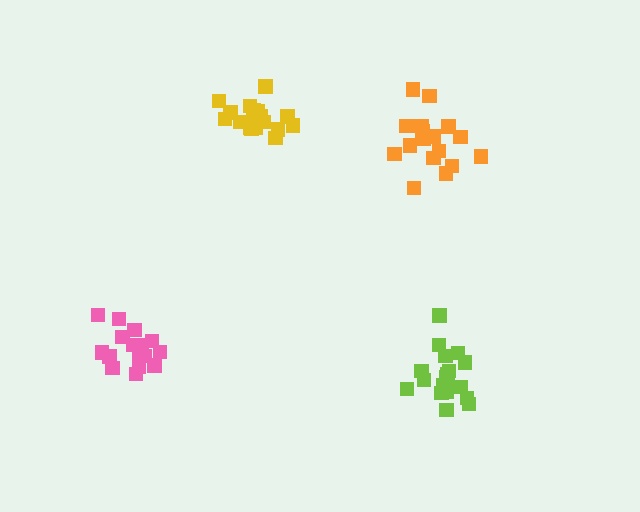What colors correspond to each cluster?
The clusters are colored: orange, lime, pink, yellow.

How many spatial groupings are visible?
There are 4 spatial groupings.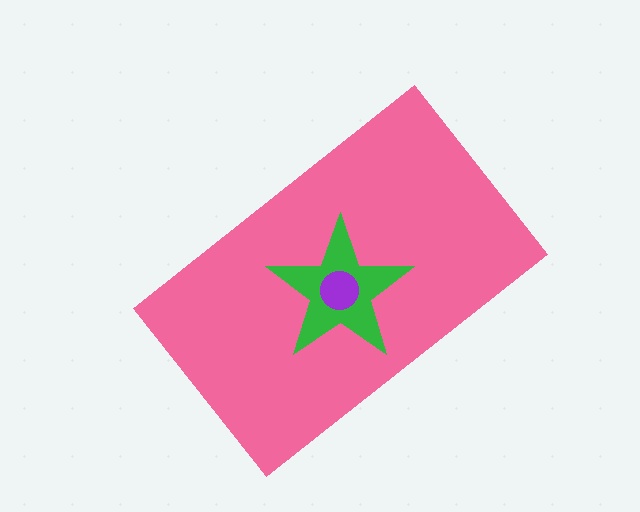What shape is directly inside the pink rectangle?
The green star.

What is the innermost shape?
The purple circle.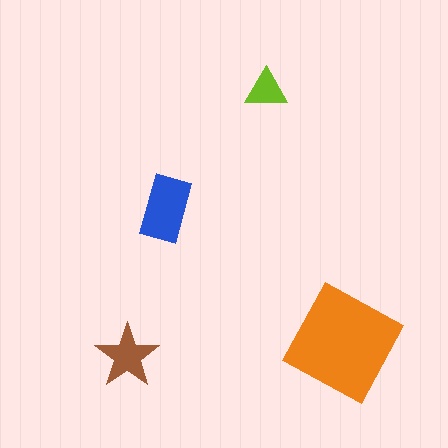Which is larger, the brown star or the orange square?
The orange square.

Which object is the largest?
The orange square.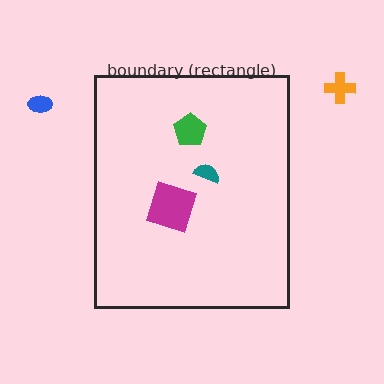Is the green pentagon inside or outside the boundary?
Inside.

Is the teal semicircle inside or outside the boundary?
Inside.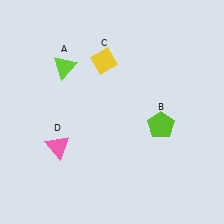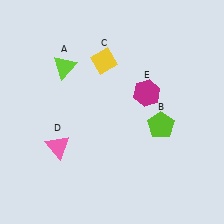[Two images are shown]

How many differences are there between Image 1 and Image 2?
There is 1 difference between the two images.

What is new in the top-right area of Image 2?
A magenta hexagon (E) was added in the top-right area of Image 2.